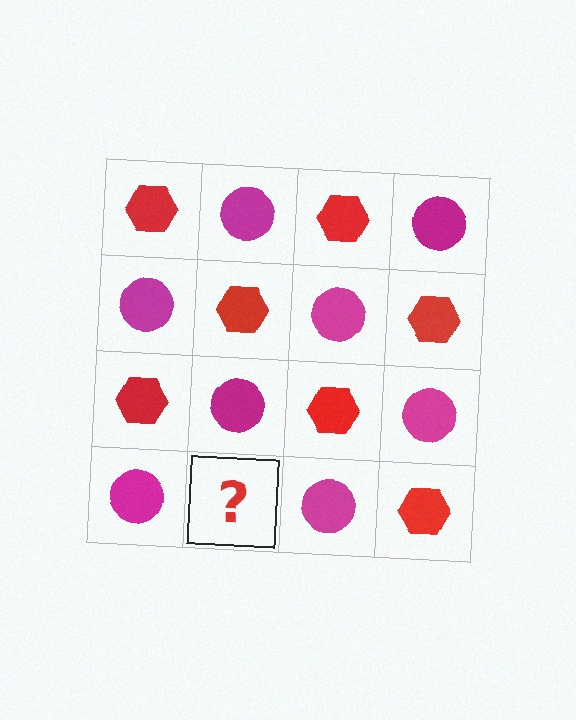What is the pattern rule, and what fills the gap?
The rule is that it alternates red hexagon and magenta circle in a checkerboard pattern. The gap should be filled with a red hexagon.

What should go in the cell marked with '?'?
The missing cell should contain a red hexagon.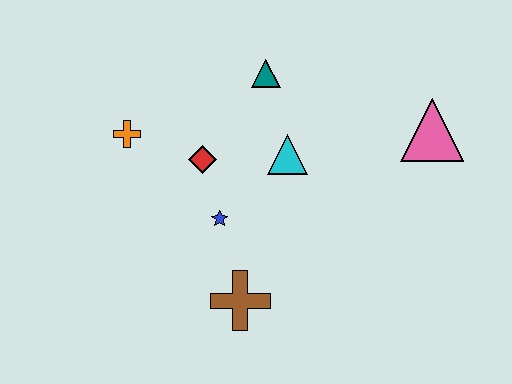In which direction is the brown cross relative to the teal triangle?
The brown cross is below the teal triangle.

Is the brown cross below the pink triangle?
Yes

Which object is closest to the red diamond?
The blue star is closest to the red diamond.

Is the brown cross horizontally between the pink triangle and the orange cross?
Yes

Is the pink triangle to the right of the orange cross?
Yes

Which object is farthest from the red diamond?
The pink triangle is farthest from the red diamond.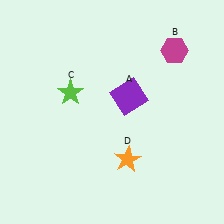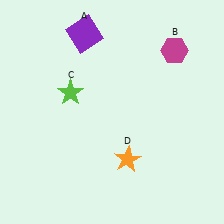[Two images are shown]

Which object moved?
The purple square (A) moved up.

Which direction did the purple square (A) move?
The purple square (A) moved up.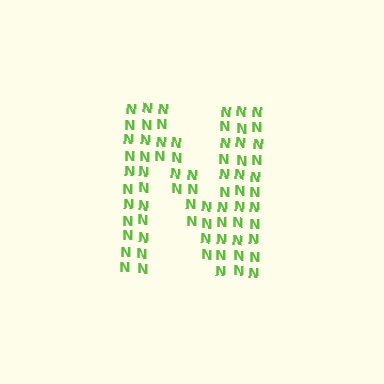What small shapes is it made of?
It is made of small letter N's.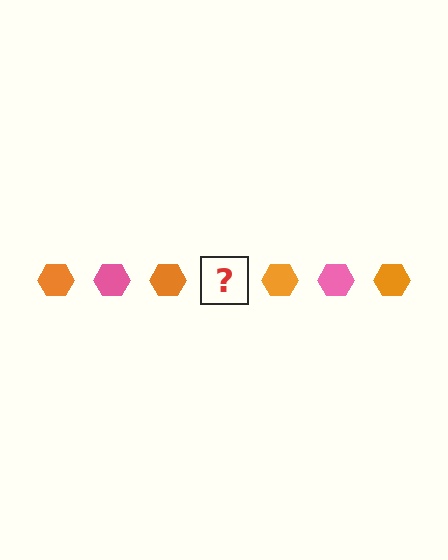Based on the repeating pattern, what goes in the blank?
The blank should be a pink hexagon.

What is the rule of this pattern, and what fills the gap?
The rule is that the pattern cycles through orange, pink hexagons. The gap should be filled with a pink hexagon.